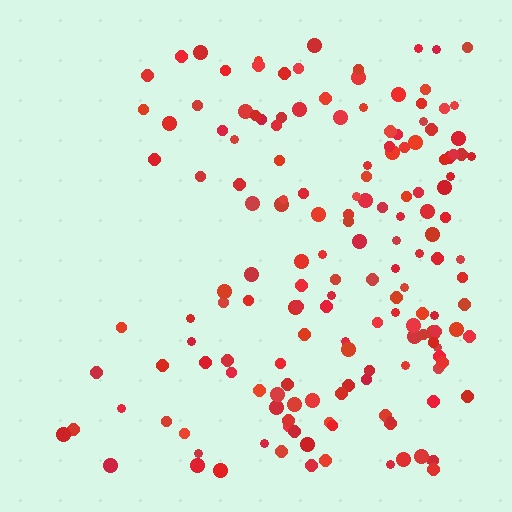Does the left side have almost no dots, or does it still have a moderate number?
Still a moderate number, just noticeably fewer than the right.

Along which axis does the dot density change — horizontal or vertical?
Horizontal.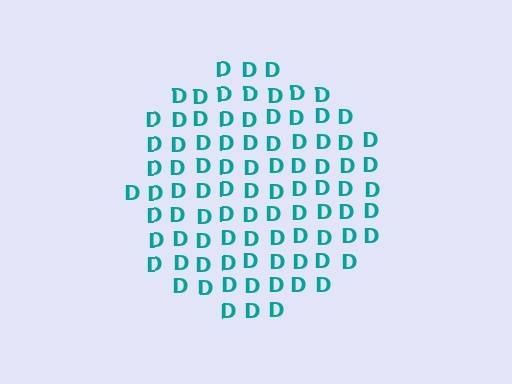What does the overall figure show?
The overall figure shows a circle.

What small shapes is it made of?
It is made of small letter D's.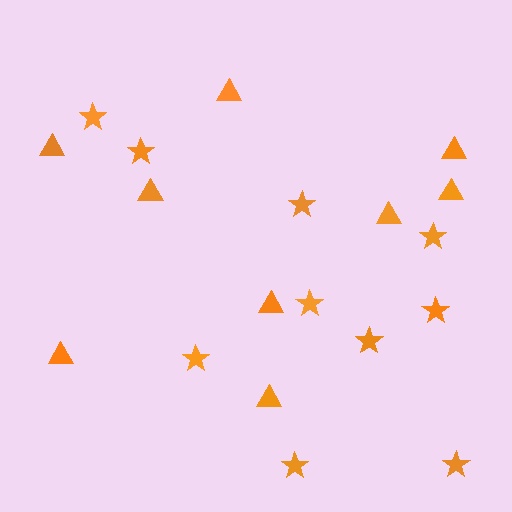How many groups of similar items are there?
There are 2 groups: one group of stars (10) and one group of triangles (9).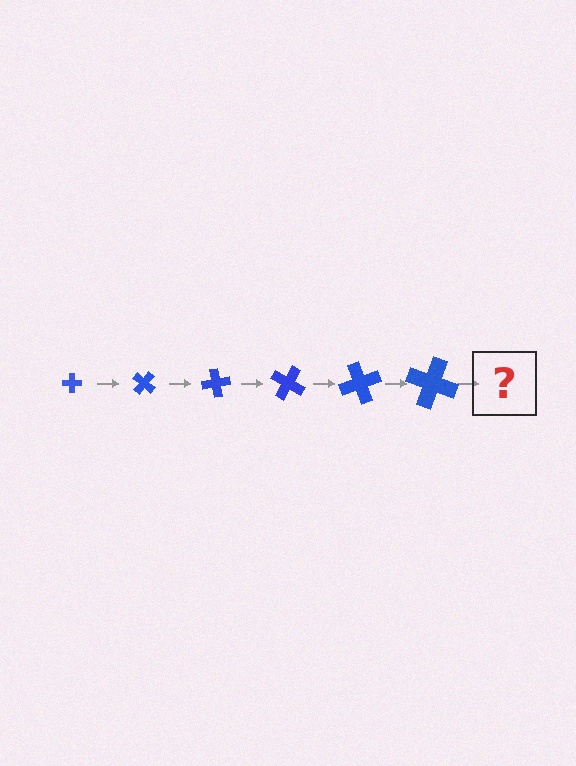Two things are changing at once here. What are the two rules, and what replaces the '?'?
The two rules are that the cross grows larger each step and it rotates 40 degrees each step. The '?' should be a cross, larger than the previous one and rotated 240 degrees from the start.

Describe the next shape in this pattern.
It should be a cross, larger than the previous one and rotated 240 degrees from the start.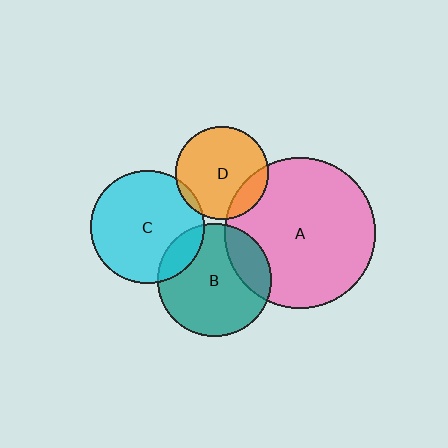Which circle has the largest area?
Circle A (pink).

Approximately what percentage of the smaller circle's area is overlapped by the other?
Approximately 15%.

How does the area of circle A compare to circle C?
Approximately 1.8 times.